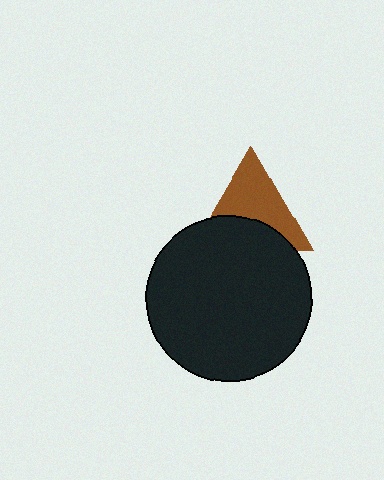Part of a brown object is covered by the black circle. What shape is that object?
It is a triangle.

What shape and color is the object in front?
The object in front is a black circle.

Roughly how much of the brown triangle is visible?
About half of it is visible (roughly 57%).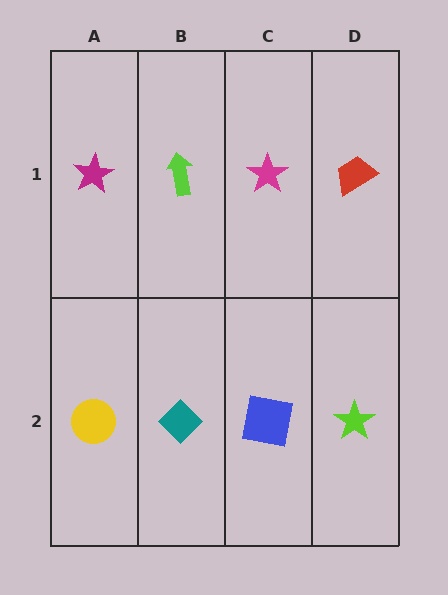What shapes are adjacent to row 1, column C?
A blue square (row 2, column C), a lime arrow (row 1, column B), a red trapezoid (row 1, column D).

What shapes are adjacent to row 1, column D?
A lime star (row 2, column D), a magenta star (row 1, column C).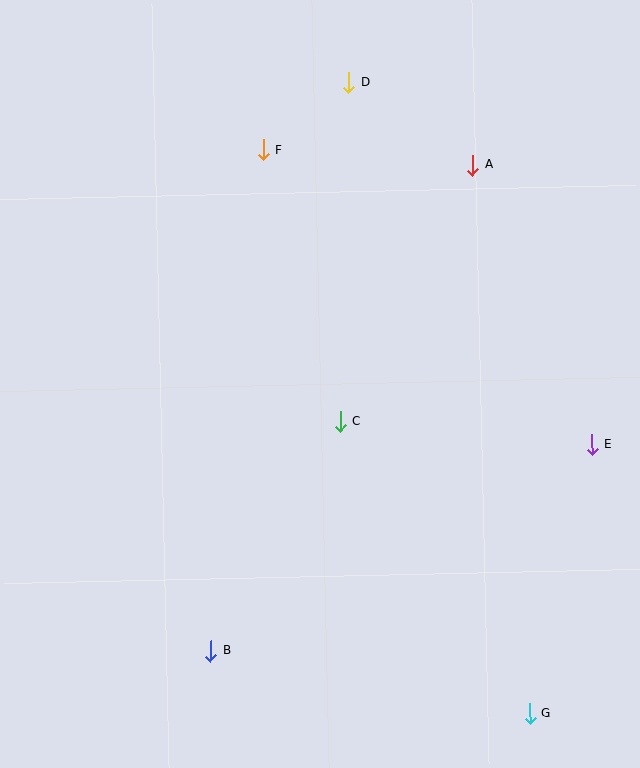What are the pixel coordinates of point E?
Point E is at (592, 444).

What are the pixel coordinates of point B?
Point B is at (211, 651).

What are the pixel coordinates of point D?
Point D is at (349, 83).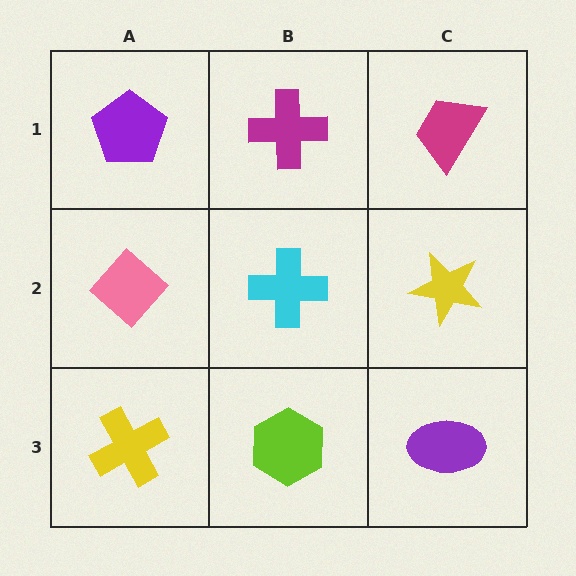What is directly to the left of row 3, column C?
A lime hexagon.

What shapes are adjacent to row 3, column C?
A yellow star (row 2, column C), a lime hexagon (row 3, column B).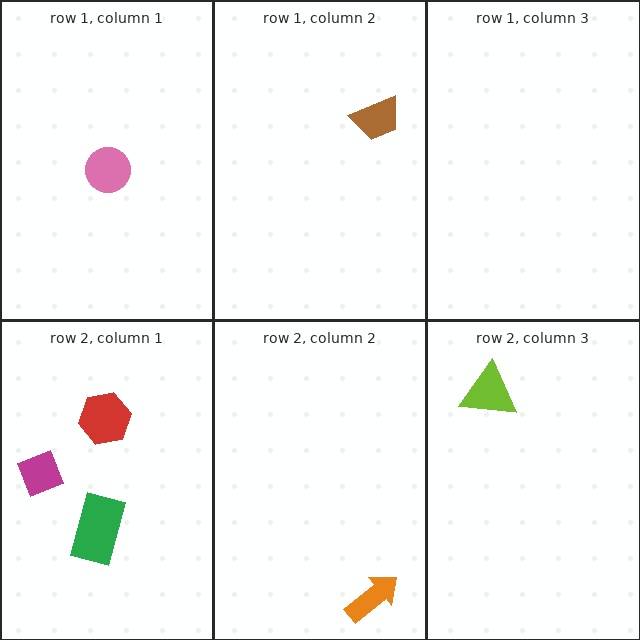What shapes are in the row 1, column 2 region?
The brown trapezoid.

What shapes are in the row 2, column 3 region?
The lime triangle.